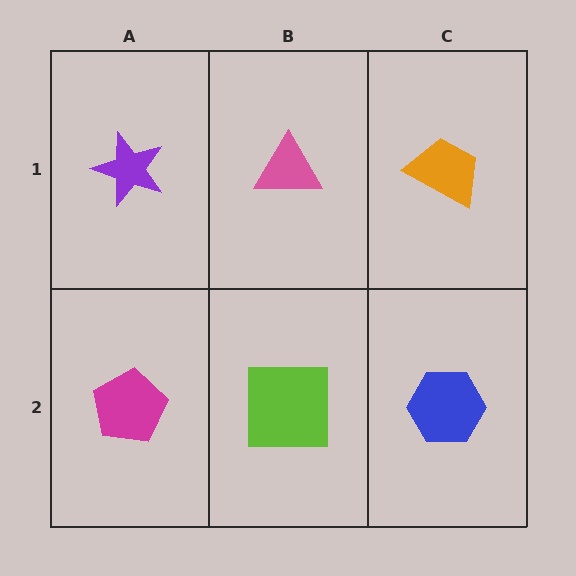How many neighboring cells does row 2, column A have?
2.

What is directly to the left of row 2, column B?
A magenta pentagon.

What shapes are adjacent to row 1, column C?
A blue hexagon (row 2, column C), a pink triangle (row 1, column B).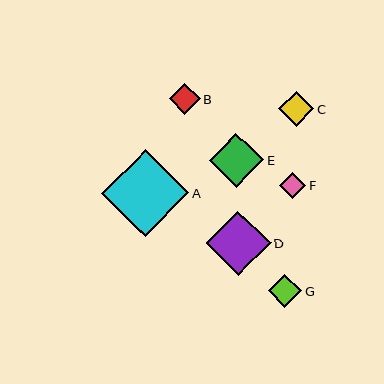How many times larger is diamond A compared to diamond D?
Diamond A is approximately 1.4 times the size of diamond D.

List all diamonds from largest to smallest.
From largest to smallest: A, D, E, C, G, B, F.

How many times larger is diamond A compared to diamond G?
Diamond A is approximately 2.6 times the size of diamond G.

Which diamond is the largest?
Diamond A is the largest with a size of approximately 87 pixels.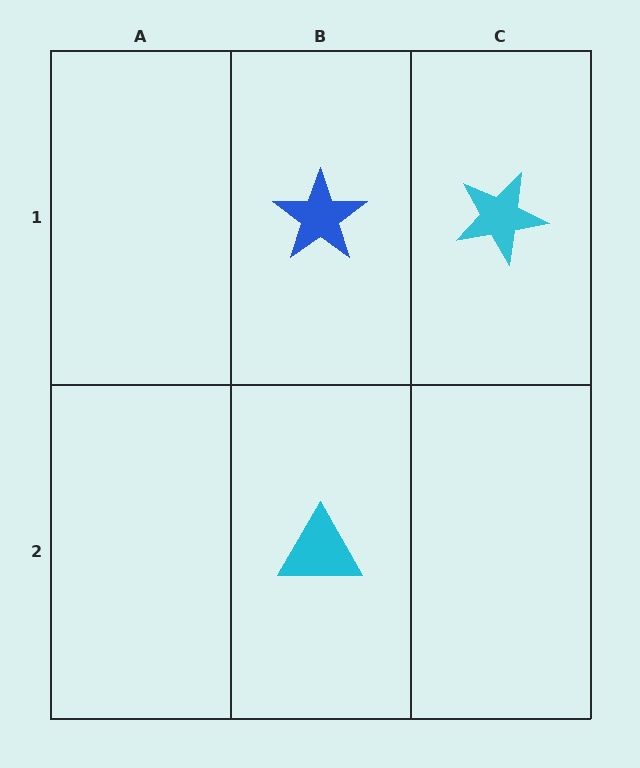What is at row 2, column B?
A cyan triangle.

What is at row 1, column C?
A cyan star.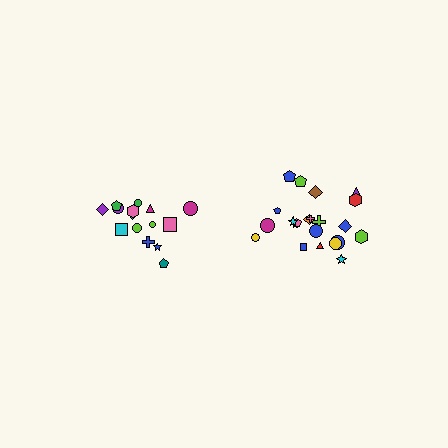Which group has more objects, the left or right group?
The right group.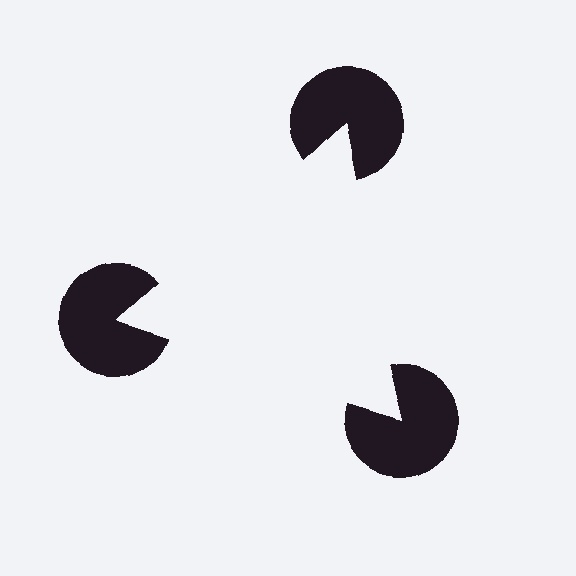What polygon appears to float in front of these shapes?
An illusory triangle — its edges are inferred from the aligned wedge cuts in the pac-man discs, not physically drawn.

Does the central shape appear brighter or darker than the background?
It typically appears slightly brighter than the background, even though no actual brightness change is drawn.